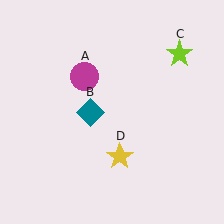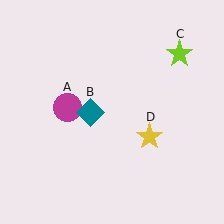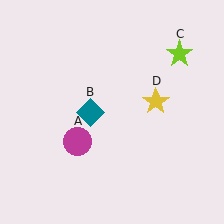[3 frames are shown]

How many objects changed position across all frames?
2 objects changed position: magenta circle (object A), yellow star (object D).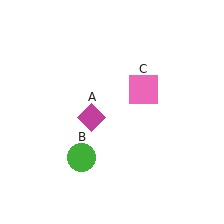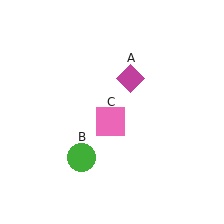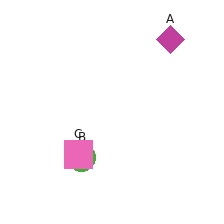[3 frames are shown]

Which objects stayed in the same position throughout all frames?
Green circle (object B) remained stationary.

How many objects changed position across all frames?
2 objects changed position: magenta diamond (object A), pink square (object C).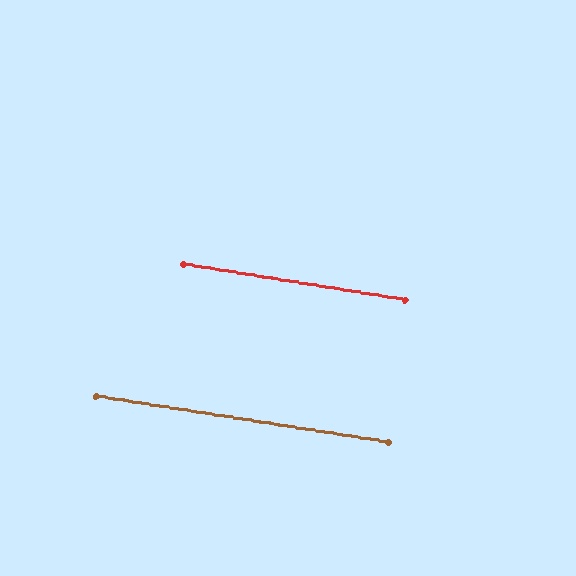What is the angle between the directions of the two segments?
Approximately 0 degrees.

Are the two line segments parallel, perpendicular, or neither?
Parallel — their directions differ by only 0.0°.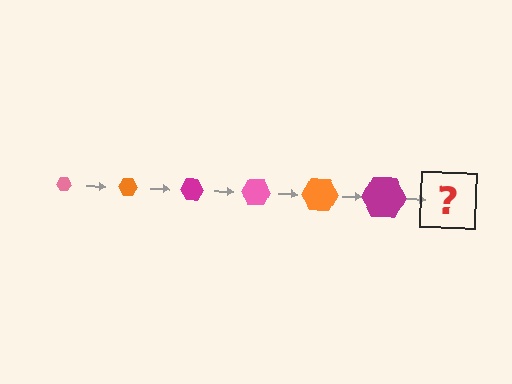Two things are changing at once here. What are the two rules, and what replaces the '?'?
The two rules are that the hexagon grows larger each step and the color cycles through pink, orange, and magenta. The '?' should be a pink hexagon, larger than the previous one.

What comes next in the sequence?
The next element should be a pink hexagon, larger than the previous one.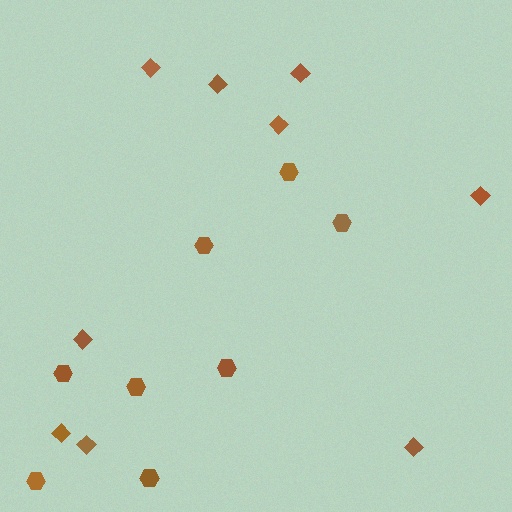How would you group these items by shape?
There are 2 groups: one group of hexagons (8) and one group of diamonds (9).